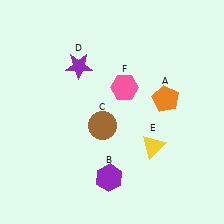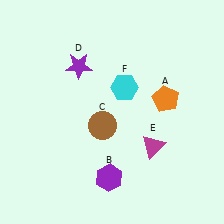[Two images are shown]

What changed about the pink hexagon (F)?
In Image 1, F is pink. In Image 2, it changed to cyan.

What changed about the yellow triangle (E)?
In Image 1, E is yellow. In Image 2, it changed to magenta.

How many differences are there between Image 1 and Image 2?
There are 2 differences between the two images.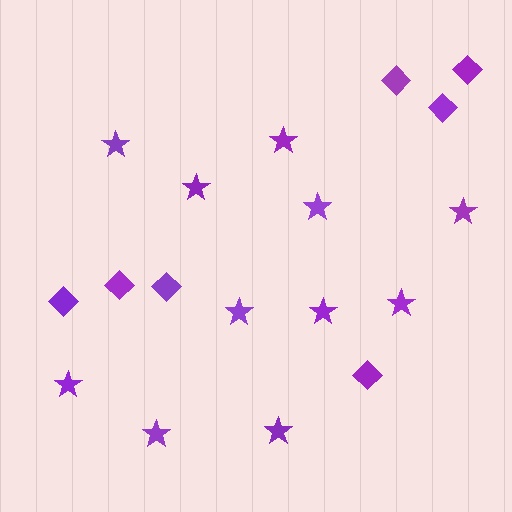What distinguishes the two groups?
There are 2 groups: one group of stars (11) and one group of diamonds (7).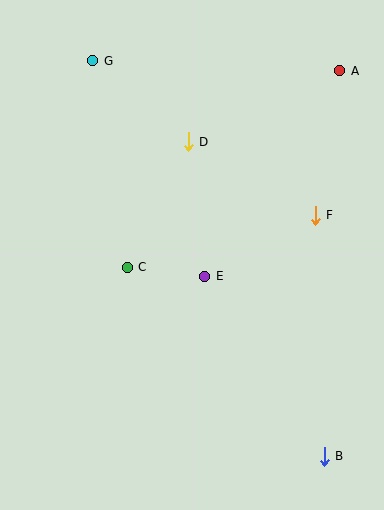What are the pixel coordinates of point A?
Point A is at (340, 71).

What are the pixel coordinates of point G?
Point G is at (93, 61).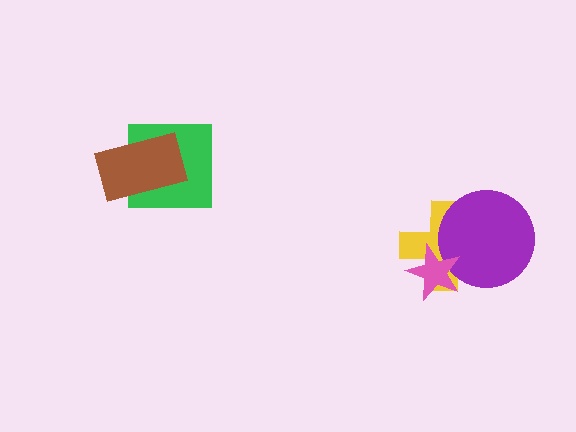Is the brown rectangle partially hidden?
No, no other shape covers it.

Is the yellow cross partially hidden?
Yes, it is partially covered by another shape.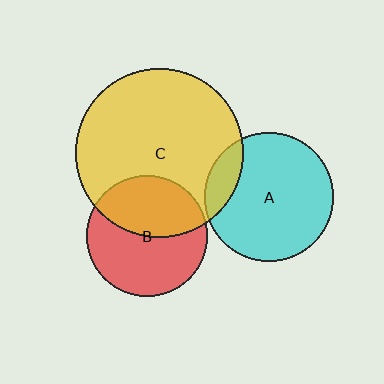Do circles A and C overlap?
Yes.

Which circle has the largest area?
Circle C (yellow).